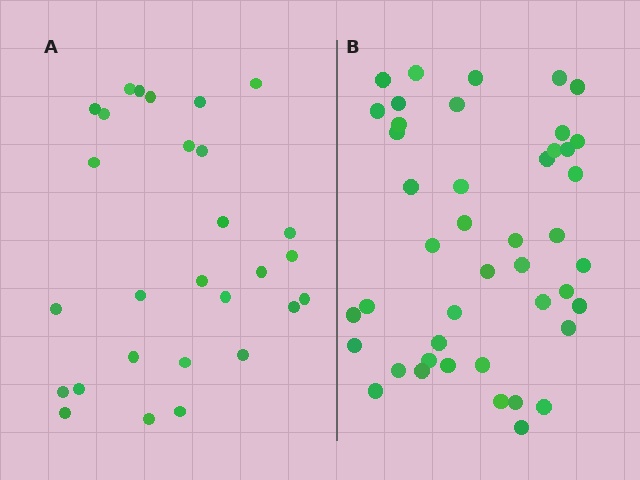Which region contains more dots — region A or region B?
Region B (the right region) has more dots.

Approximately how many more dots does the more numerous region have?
Region B has approximately 15 more dots than region A.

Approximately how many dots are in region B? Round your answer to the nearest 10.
About 40 dots. (The exact count is 44, which rounds to 40.)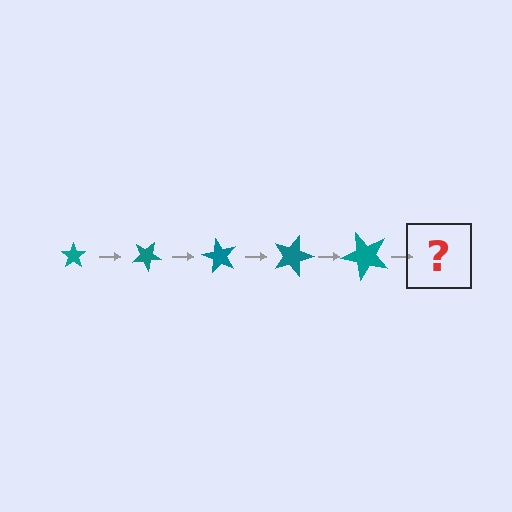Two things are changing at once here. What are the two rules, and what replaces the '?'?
The two rules are that the star grows larger each step and it rotates 30 degrees each step. The '?' should be a star, larger than the previous one and rotated 150 degrees from the start.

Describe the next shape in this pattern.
It should be a star, larger than the previous one and rotated 150 degrees from the start.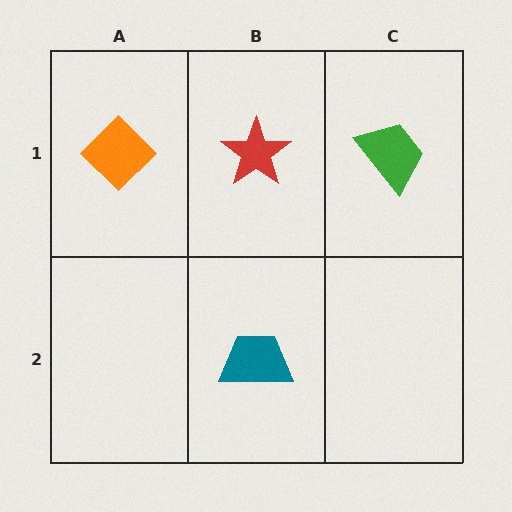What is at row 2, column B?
A teal trapezoid.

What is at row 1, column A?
An orange diamond.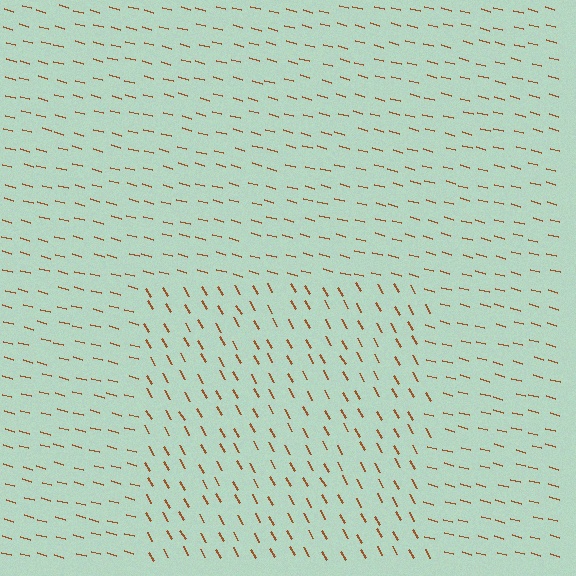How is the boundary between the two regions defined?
The boundary is defined purely by a change in line orientation (approximately 45 degrees difference). All lines are the same color and thickness.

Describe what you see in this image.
The image is filled with small brown line segments. A rectangle region in the image has lines oriented differently from the surrounding lines, creating a visible texture boundary.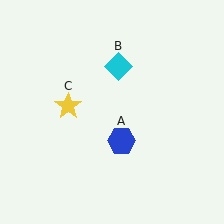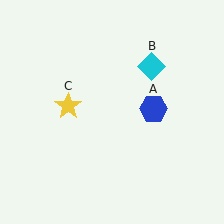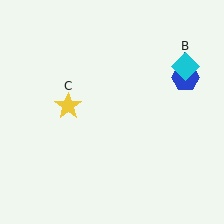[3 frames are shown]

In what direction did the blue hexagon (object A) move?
The blue hexagon (object A) moved up and to the right.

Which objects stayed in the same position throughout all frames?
Yellow star (object C) remained stationary.